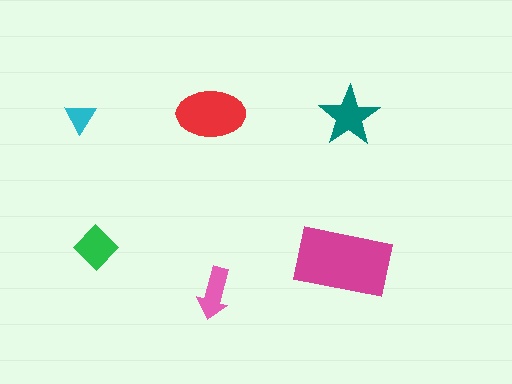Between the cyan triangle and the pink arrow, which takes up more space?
The pink arrow.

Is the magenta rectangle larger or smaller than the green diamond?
Larger.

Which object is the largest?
The magenta rectangle.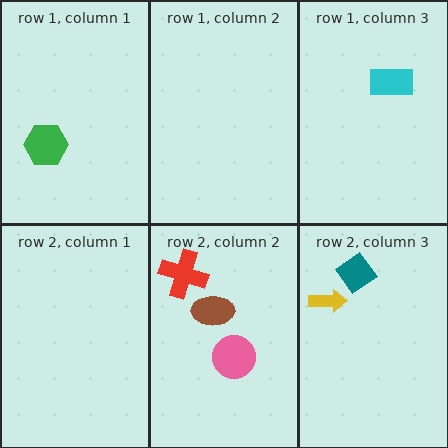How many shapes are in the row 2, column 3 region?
2.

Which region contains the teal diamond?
The row 2, column 3 region.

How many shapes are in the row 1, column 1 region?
1.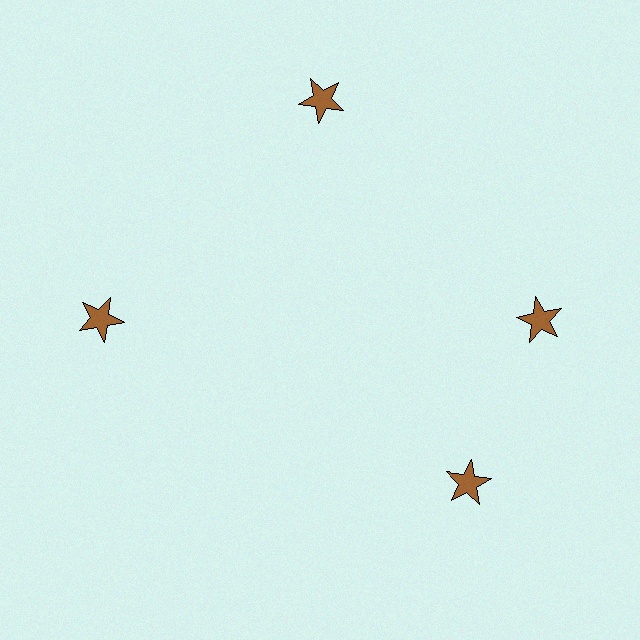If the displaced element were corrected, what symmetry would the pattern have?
It would have 4-fold rotational symmetry — the pattern would map onto itself every 90 degrees.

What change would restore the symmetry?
The symmetry would be restored by rotating it back into even spacing with its neighbors so that all 4 stars sit at equal angles and equal distance from the center.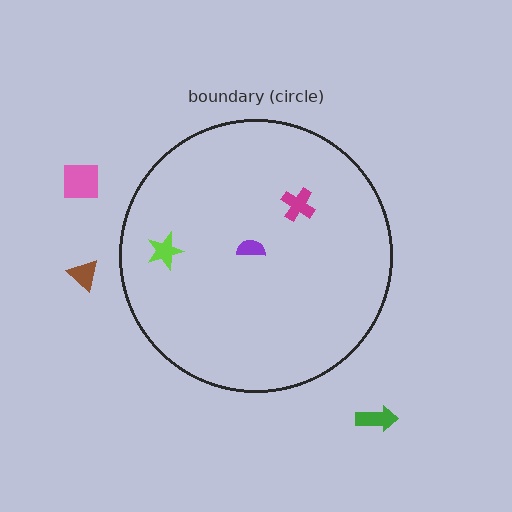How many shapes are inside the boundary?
3 inside, 3 outside.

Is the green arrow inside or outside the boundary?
Outside.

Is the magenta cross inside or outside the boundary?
Inside.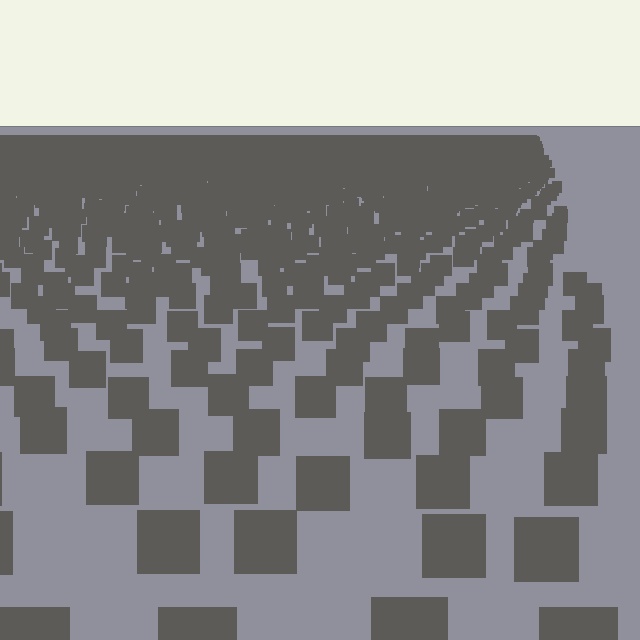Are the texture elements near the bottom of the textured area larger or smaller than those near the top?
Larger. Near the bottom, elements are closer to the viewer and appear at a bigger on-screen size.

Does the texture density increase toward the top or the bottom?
Density increases toward the top.